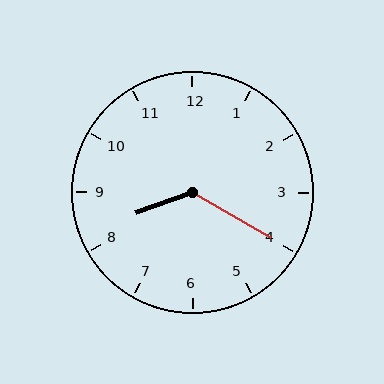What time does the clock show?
8:20.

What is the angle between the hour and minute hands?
Approximately 130 degrees.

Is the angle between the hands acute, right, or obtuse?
It is obtuse.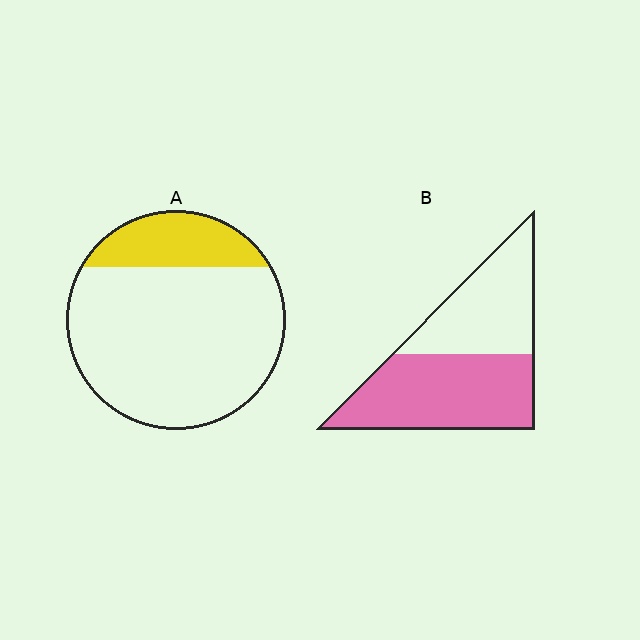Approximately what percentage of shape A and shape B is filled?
A is approximately 20% and B is approximately 55%.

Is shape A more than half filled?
No.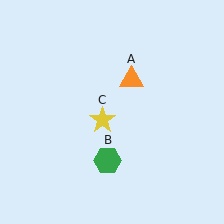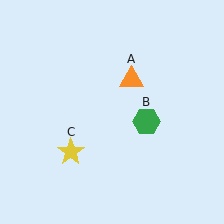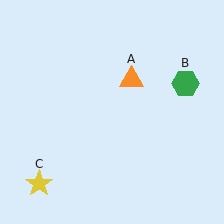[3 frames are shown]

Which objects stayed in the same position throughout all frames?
Orange triangle (object A) remained stationary.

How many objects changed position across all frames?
2 objects changed position: green hexagon (object B), yellow star (object C).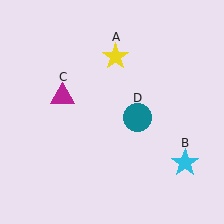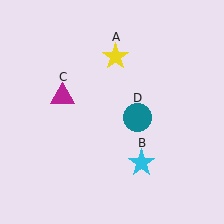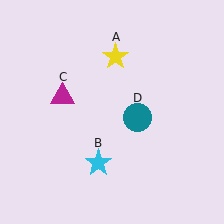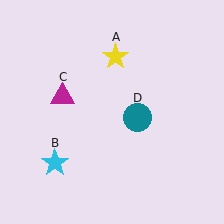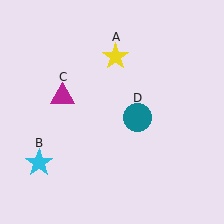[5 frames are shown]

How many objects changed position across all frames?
1 object changed position: cyan star (object B).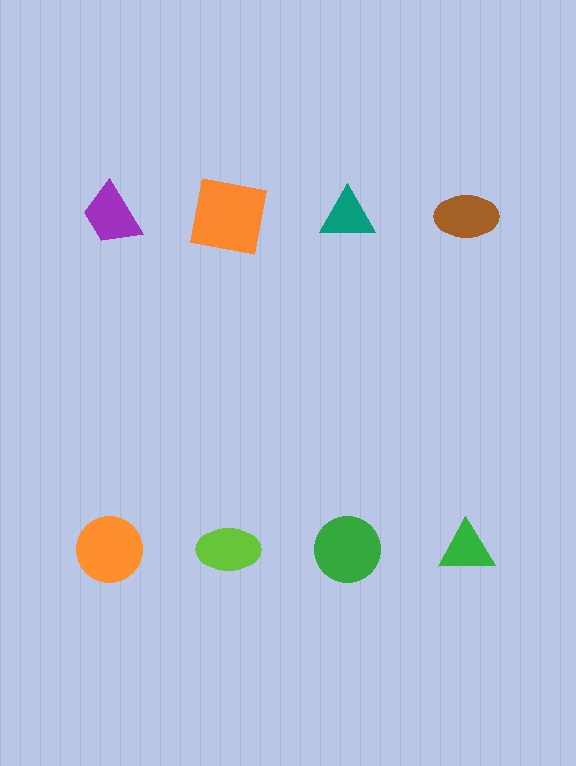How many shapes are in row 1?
4 shapes.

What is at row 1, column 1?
A purple trapezoid.